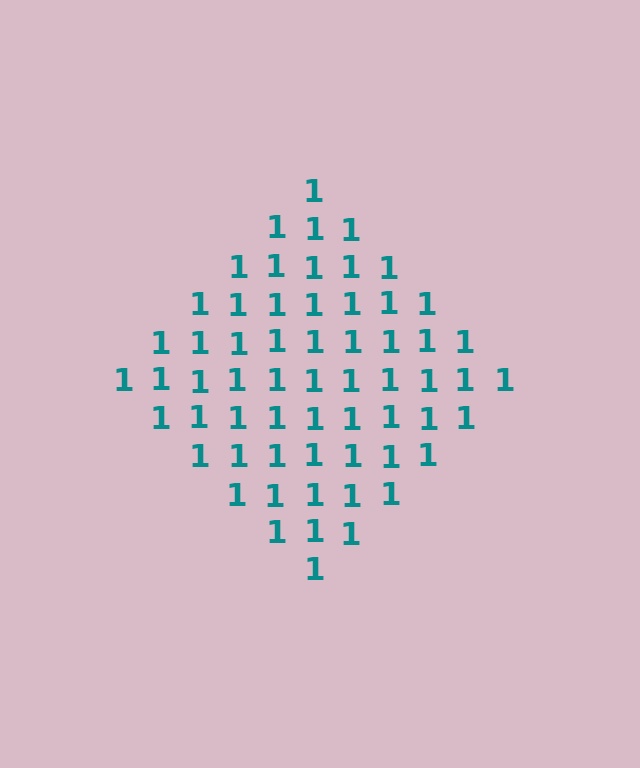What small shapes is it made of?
It is made of small digit 1's.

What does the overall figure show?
The overall figure shows a diamond.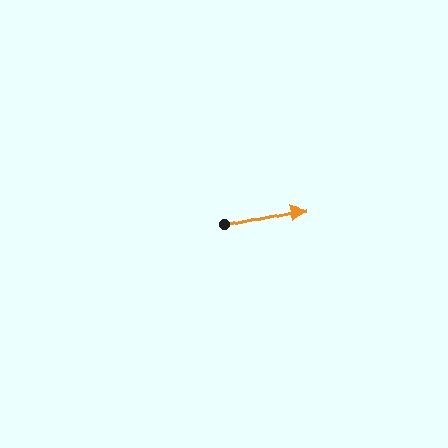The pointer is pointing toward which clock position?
Roughly 3 o'clock.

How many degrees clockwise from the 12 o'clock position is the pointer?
Approximately 78 degrees.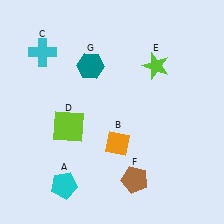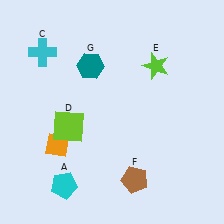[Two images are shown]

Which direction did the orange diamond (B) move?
The orange diamond (B) moved left.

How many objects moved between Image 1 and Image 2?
1 object moved between the two images.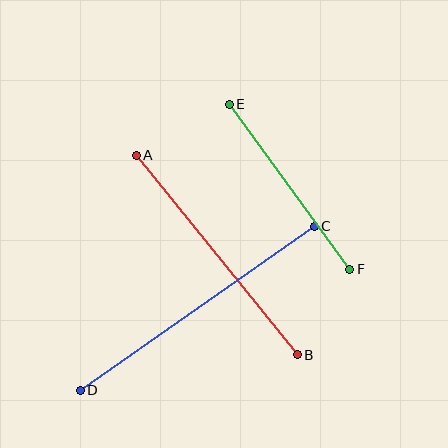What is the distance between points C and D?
The distance is approximately 286 pixels.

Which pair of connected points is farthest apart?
Points C and D are farthest apart.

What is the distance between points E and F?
The distance is approximately 204 pixels.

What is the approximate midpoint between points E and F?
The midpoint is at approximately (290, 187) pixels.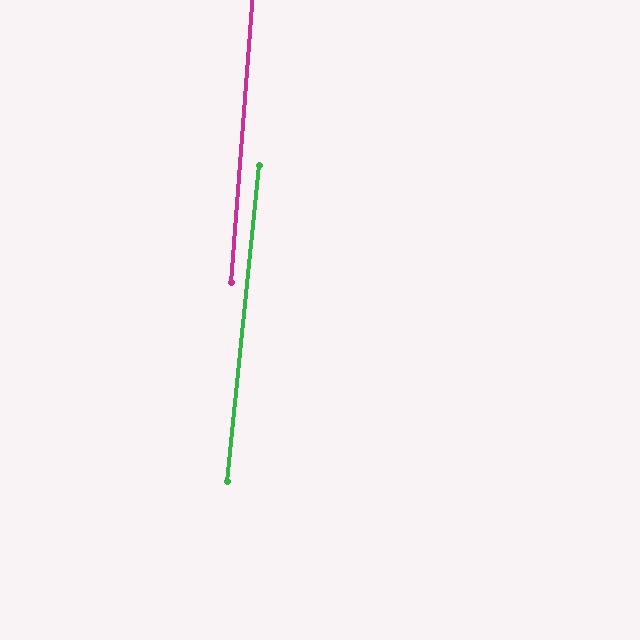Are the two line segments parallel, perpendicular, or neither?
Parallel — their directions differ by only 1.3°.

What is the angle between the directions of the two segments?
Approximately 1 degree.